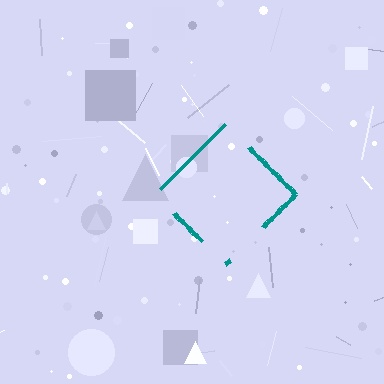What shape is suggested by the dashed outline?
The dashed outline suggests a diamond.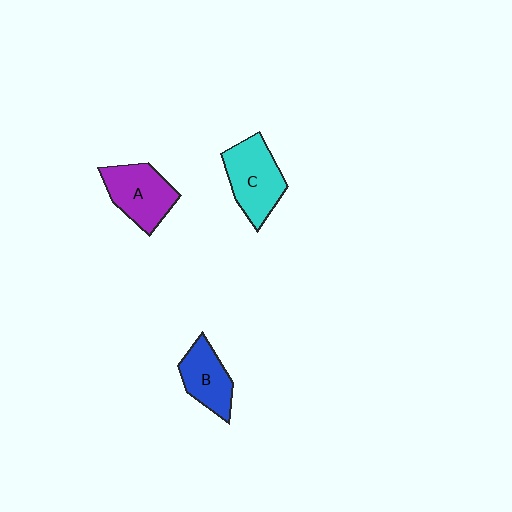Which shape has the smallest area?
Shape B (blue).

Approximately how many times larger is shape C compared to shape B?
Approximately 1.3 times.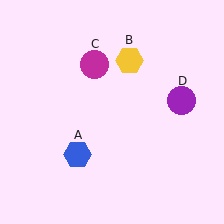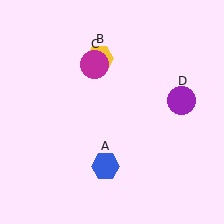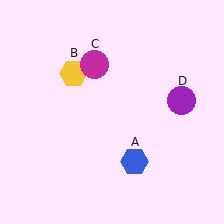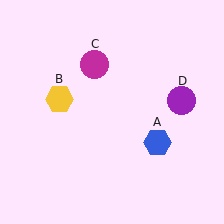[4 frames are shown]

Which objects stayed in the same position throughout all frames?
Magenta circle (object C) and purple circle (object D) remained stationary.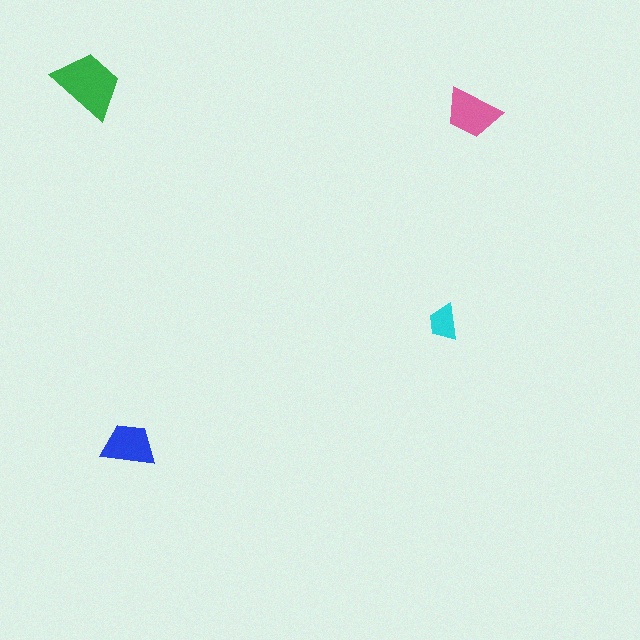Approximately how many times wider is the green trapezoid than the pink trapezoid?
About 1.5 times wider.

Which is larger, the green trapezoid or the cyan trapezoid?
The green one.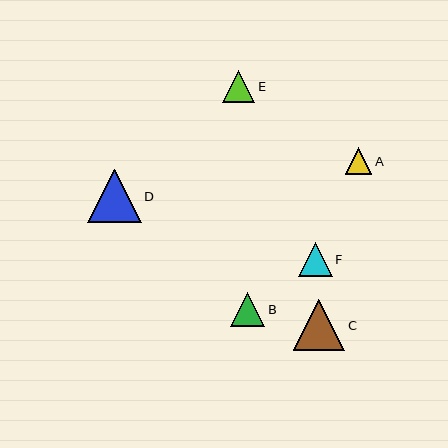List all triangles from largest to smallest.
From largest to smallest: D, C, B, F, E, A.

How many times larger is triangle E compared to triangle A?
Triangle E is approximately 1.2 times the size of triangle A.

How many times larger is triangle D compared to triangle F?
Triangle D is approximately 1.6 times the size of triangle F.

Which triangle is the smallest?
Triangle A is the smallest with a size of approximately 26 pixels.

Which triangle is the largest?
Triangle D is the largest with a size of approximately 53 pixels.